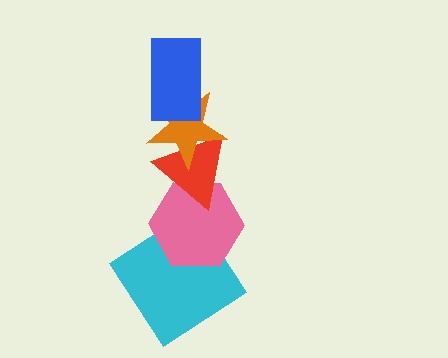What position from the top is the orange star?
The orange star is 2nd from the top.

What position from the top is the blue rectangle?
The blue rectangle is 1st from the top.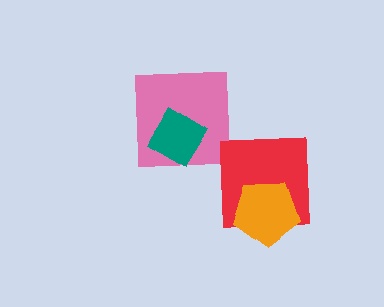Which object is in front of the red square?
The orange pentagon is in front of the red square.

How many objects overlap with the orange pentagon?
1 object overlaps with the orange pentagon.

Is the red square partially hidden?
Yes, it is partially covered by another shape.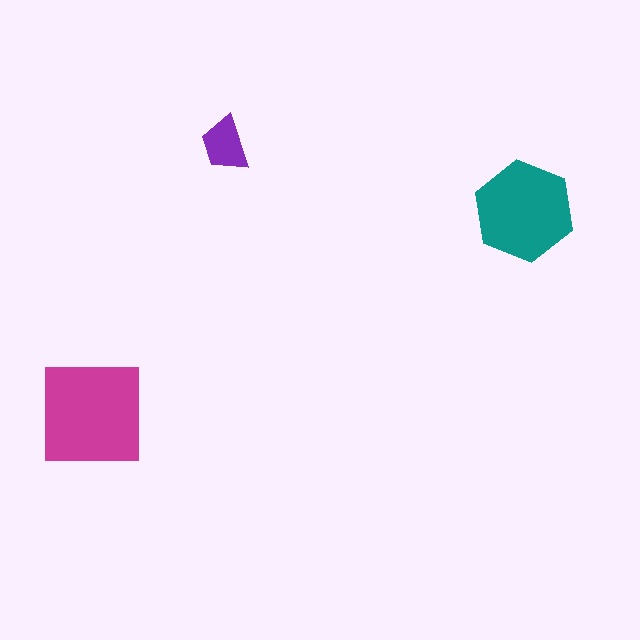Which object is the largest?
The magenta square.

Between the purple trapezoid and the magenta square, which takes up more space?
The magenta square.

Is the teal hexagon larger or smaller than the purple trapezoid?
Larger.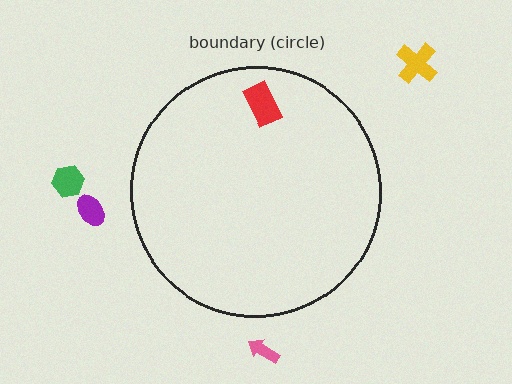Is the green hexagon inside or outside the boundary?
Outside.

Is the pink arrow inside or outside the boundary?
Outside.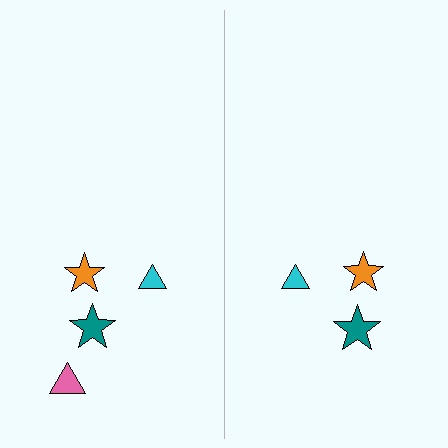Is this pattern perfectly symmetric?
No, the pattern is not perfectly symmetric. A pink triangle is missing from the right side.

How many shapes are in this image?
There are 7 shapes in this image.